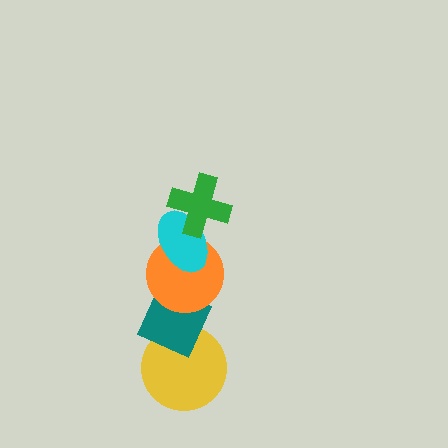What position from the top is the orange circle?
The orange circle is 3rd from the top.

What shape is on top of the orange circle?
The cyan ellipse is on top of the orange circle.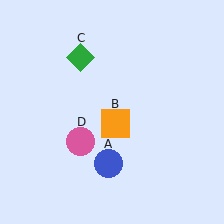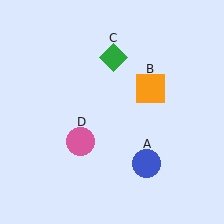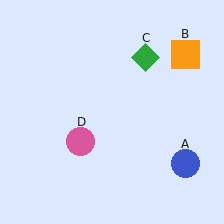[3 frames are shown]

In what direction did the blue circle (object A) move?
The blue circle (object A) moved right.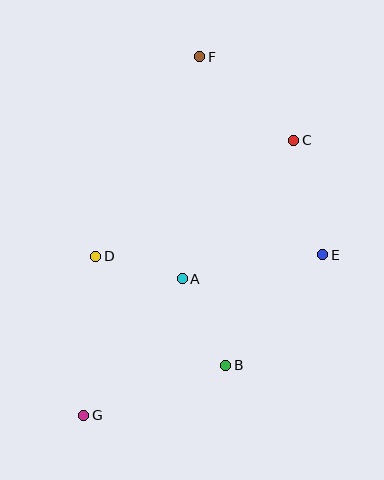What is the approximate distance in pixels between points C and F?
The distance between C and F is approximately 125 pixels.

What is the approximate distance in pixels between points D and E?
The distance between D and E is approximately 227 pixels.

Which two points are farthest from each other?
Points F and G are farthest from each other.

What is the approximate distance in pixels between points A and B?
The distance between A and B is approximately 97 pixels.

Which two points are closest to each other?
Points A and D are closest to each other.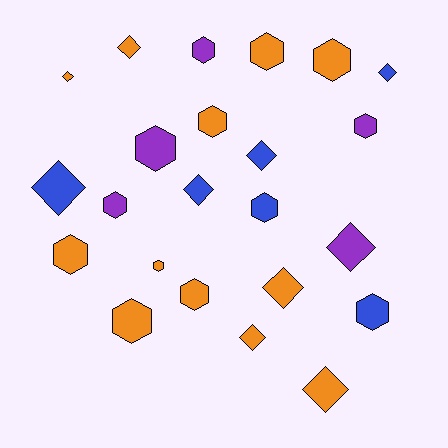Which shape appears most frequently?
Hexagon, with 13 objects.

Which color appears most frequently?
Orange, with 12 objects.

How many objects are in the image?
There are 23 objects.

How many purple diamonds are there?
There is 1 purple diamond.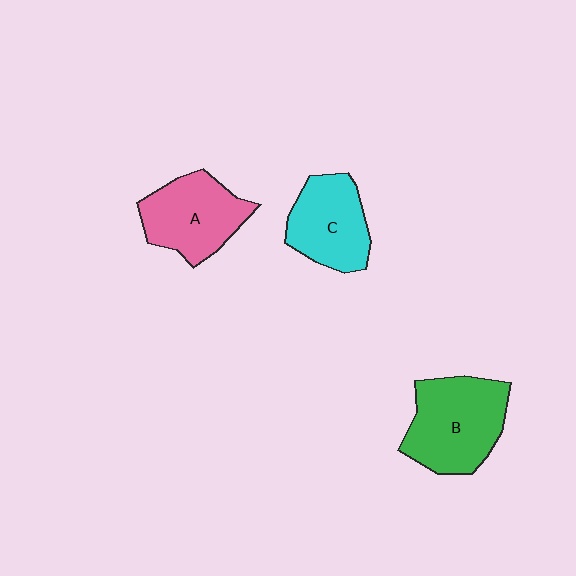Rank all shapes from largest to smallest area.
From largest to smallest: B (green), A (pink), C (cyan).